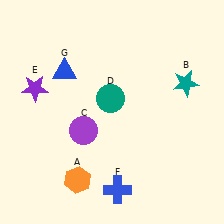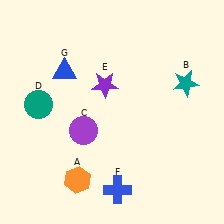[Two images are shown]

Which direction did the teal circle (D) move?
The teal circle (D) moved left.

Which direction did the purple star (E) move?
The purple star (E) moved right.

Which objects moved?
The objects that moved are: the teal circle (D), the purple star (E).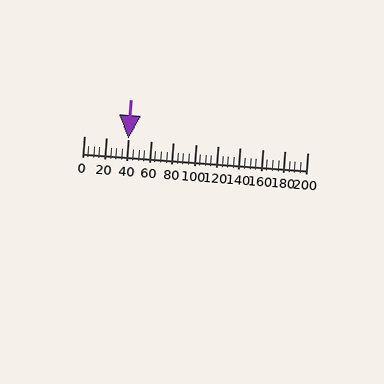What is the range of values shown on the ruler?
The ruler shows values from 0 to 200.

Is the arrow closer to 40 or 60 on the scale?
The arrow is closer to 40.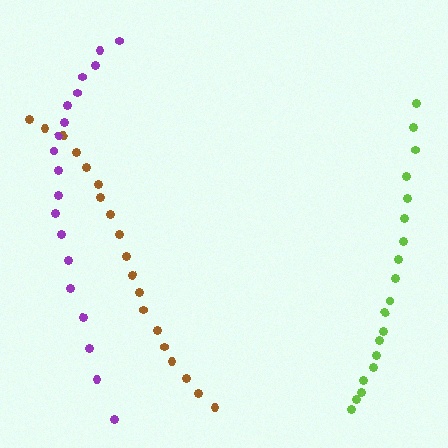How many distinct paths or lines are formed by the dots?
There are 3 distinct paths.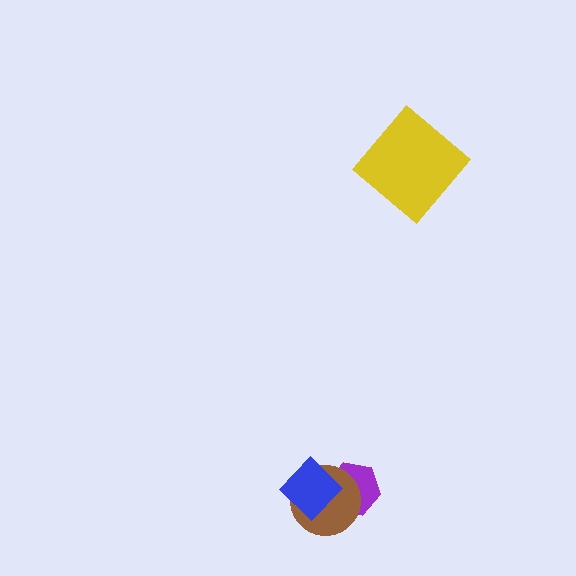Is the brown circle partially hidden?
Yes, it is partially covered by another shape.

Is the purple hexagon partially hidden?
Yes, it is partially covered by another shape.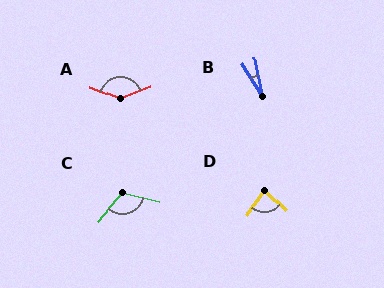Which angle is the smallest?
B, at approximately 21 degrees.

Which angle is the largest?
A, at approximately 137 degrees.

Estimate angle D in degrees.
Approximately 81 degrees.